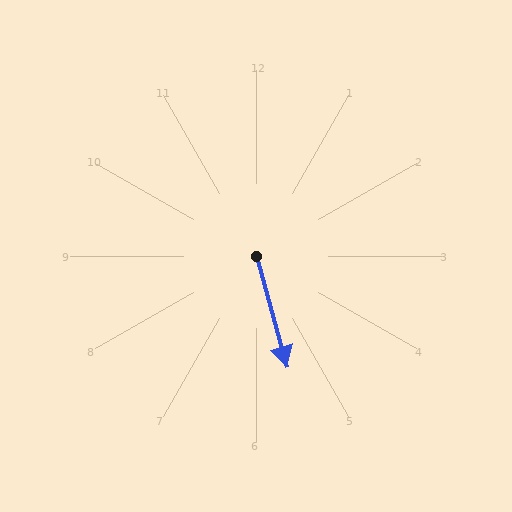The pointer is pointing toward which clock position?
Roughly 5 o'clock.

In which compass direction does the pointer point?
South.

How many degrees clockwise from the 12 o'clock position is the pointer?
Approximately 164 degrees.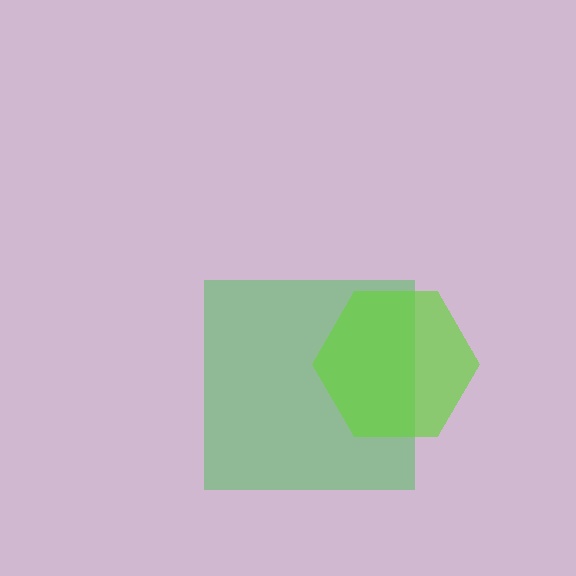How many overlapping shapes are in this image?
There are 2 overlapping shapes in the image.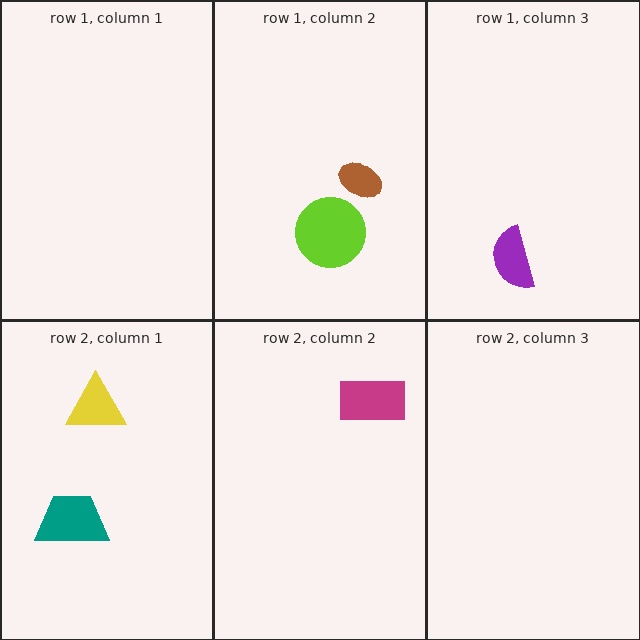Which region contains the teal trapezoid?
The row 2, column 1 region.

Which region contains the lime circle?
The row 1, column 2 region.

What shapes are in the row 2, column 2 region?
The magenta rectangle.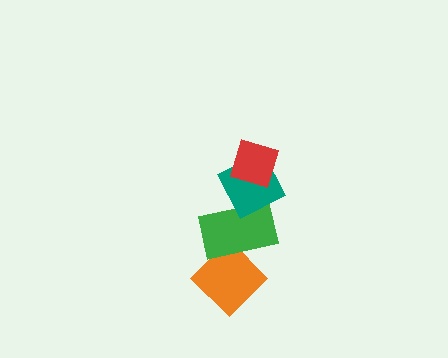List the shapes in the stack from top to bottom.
From top to bottom: the red diamond, the teal diamond, the green rectangle, the orange diamond.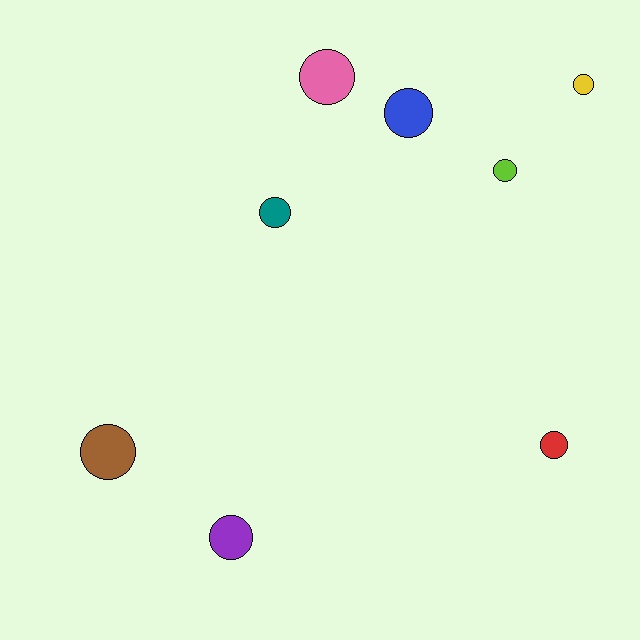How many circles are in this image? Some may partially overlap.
There are 8 circles.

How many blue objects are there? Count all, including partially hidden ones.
There is 1 blue object.